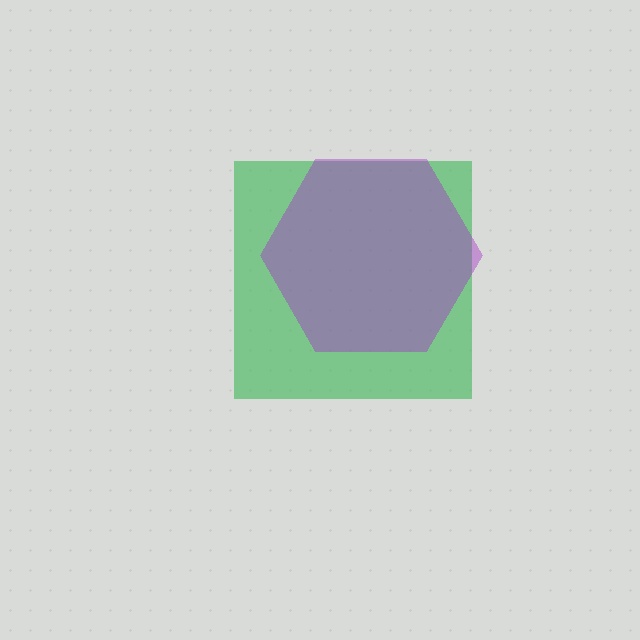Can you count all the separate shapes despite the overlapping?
Yes, there are 2 separate shapes.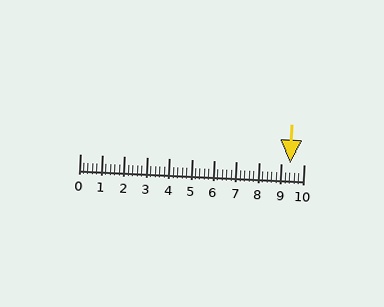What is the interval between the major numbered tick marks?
The major tick marks are spaced 1 units apart.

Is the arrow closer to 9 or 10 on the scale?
The arrow is closer to 9.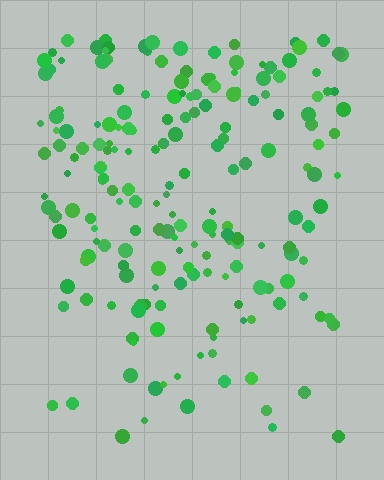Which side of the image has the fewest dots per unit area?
The bottom.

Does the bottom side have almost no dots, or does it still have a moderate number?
Still a moderate number, just noticeably fewer than the top.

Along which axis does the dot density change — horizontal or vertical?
Vertical.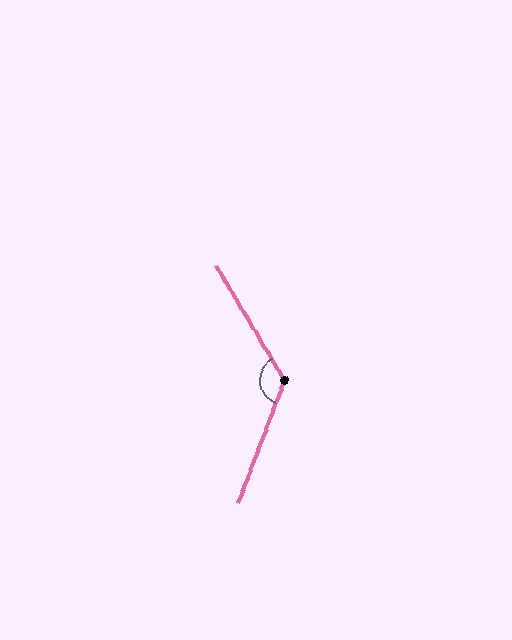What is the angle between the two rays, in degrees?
Approximately 129 degrees.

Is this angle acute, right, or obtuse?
It is obtuse.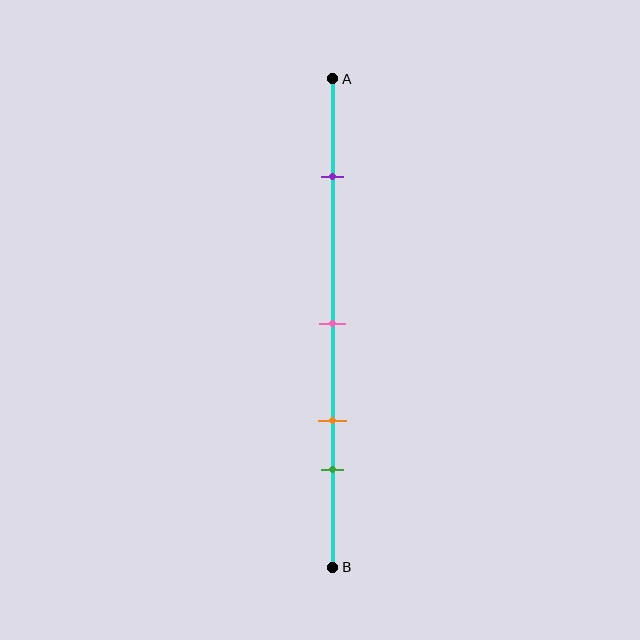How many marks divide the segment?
There are 4 marks dividing the segment.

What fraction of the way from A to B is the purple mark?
The purple mark is approximately 20% (0.2) of the way from A to B.